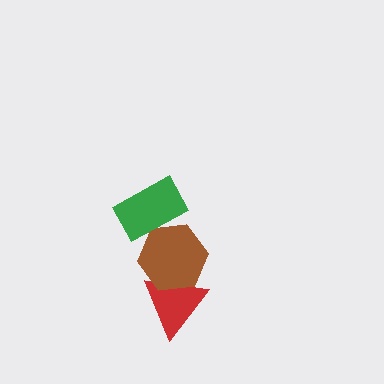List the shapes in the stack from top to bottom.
From top to bottom: the green rectangle, the brown hexagon, the red triangle.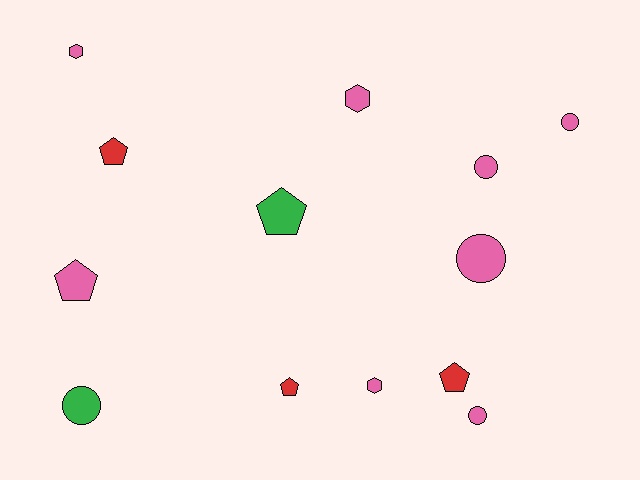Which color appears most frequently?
Pink, with 8 objects.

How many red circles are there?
There are no red circles.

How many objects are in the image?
There are 13 objects.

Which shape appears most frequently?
Circle, with 5 objects.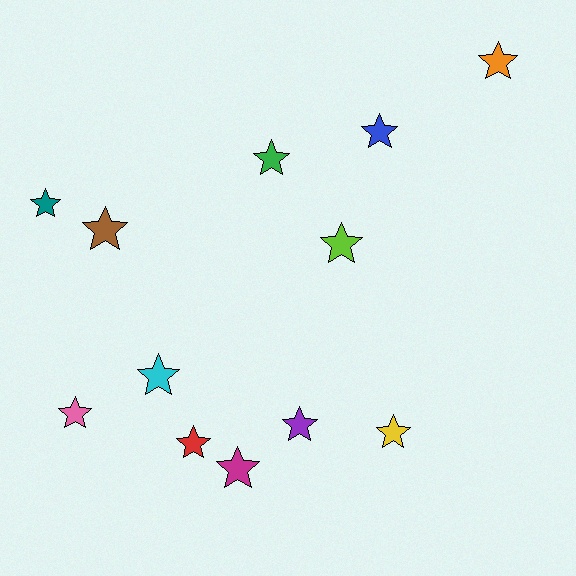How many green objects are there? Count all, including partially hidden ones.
There is 1 green object.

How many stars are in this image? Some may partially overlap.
There are 12 stars.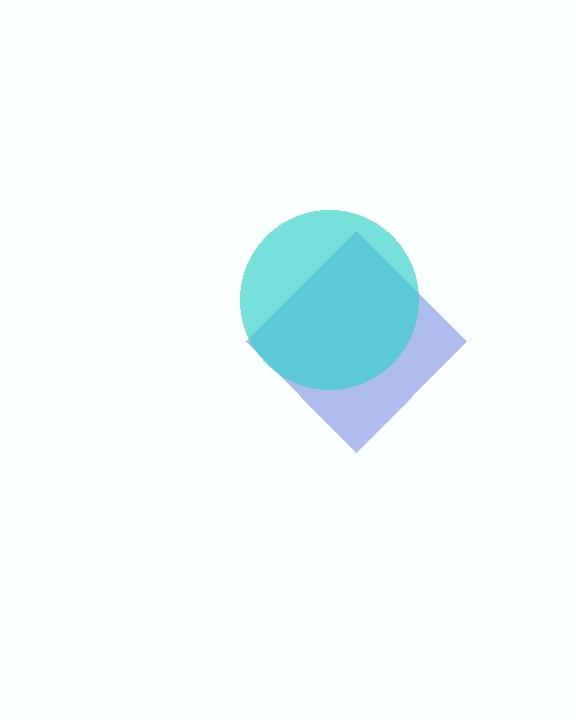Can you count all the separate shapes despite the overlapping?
Yes, there are 2 separate shapes.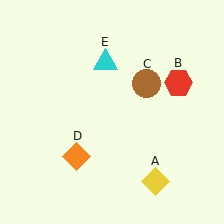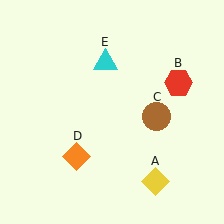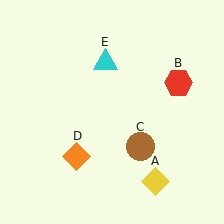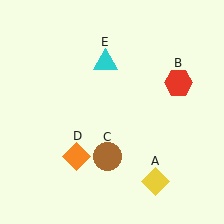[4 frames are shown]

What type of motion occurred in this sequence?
The brown circle (object C) rotated clockwise around the center of the scene.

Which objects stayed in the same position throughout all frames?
Yellow diamond (object A) and red hexagon (object B) and orange diamond (object D) and cyan triangle (object E) remained stationary.